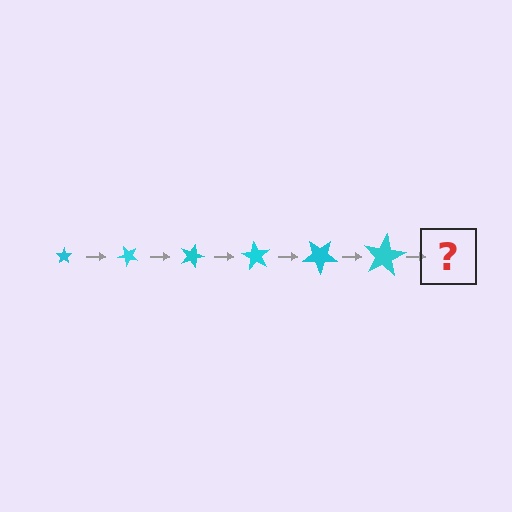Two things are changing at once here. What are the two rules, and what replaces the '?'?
The two rules are that the star grows larger each step and it rotates 45 degrees each step. The '?' should be a star, larger than the previous one and rotated 270 degrees from the start.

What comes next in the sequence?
The next element should be a star, larger than the previous one and rotated 270 degrees from the start.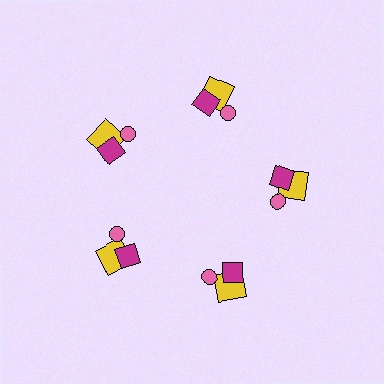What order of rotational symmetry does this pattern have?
This pattern has 5-fold rotational symmetry.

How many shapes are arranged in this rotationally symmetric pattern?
There are 15 shapes, arranged in 5 groups of 3.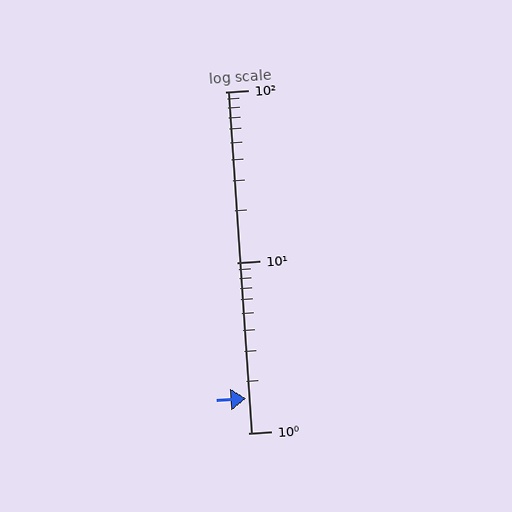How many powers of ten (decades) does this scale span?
The scale spans 2 decades, from 1 to 100.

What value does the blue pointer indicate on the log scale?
The pointer indicates approximately 1.6.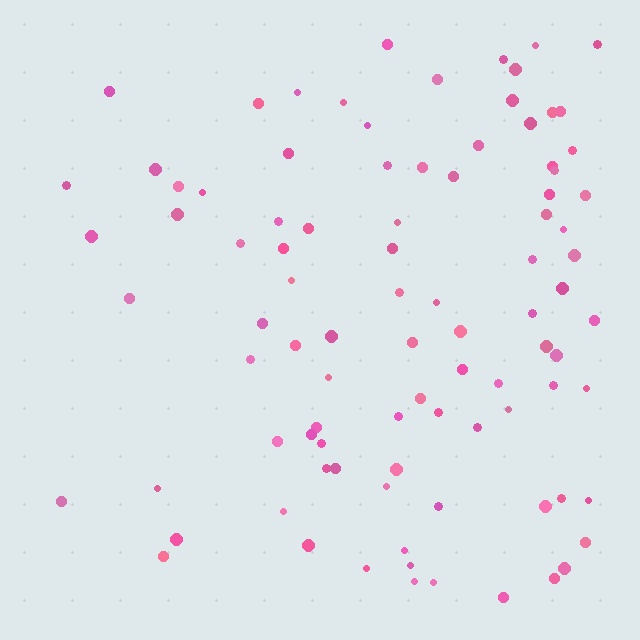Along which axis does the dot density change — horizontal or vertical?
Horizontal.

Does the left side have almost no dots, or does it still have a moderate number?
Still a moderate number, just noticeably fewer than the right.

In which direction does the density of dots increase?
From left to right, with the right side densest.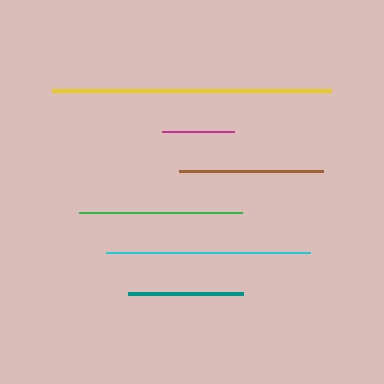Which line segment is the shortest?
The magenta line is the shortest at approximately 71 pixels.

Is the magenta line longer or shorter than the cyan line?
The cyan line is longer than the magenta line.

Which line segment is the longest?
The yellow line is the longest at approximately 279 pixels.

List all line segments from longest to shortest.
From longest to shortest: yellow, cyan, green, brown, teal, magenta.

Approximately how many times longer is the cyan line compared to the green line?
The cyan line is approximately 1.2 times the length of the green line.